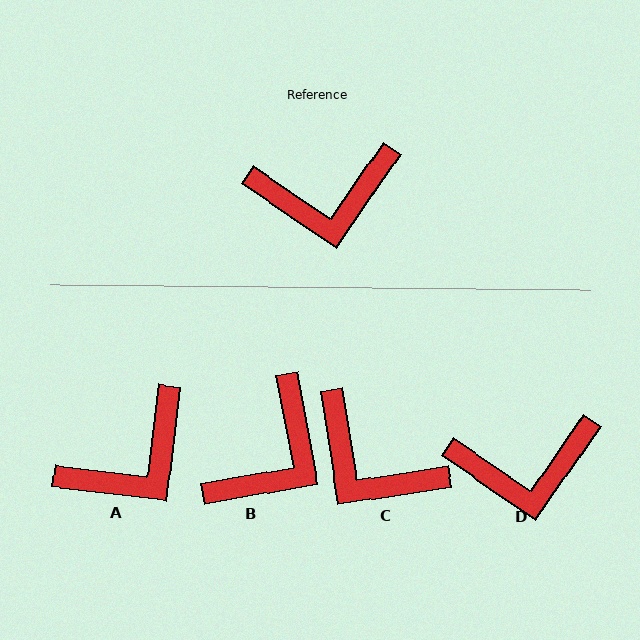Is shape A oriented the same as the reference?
No, it is off by about 28 degrees.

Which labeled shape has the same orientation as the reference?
D.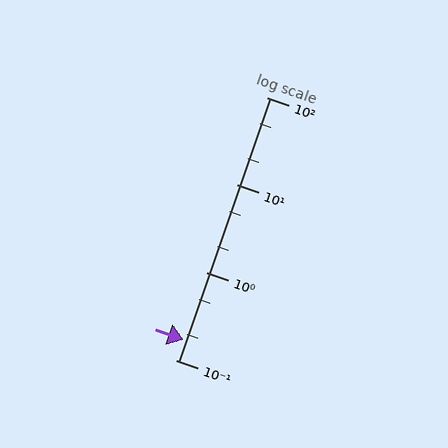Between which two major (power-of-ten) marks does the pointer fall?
The pointer is between 0.1 and 1.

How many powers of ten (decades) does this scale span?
The scale spans 3 decades, from 0.1 to 100.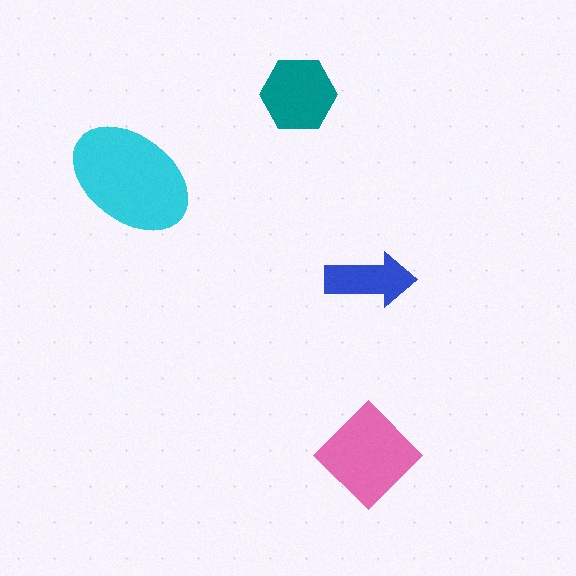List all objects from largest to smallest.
The cyan ellipse, the pink diamond, the teal hexagon, the blue arrow.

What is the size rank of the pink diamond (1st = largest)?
2nd.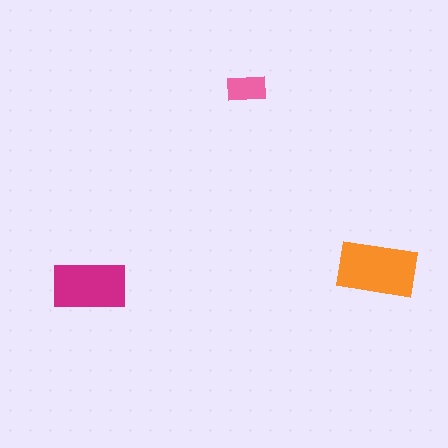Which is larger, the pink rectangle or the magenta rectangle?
The magenta one.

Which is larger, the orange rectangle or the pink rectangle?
The orange one.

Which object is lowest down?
The magenta rectangle is bottommost.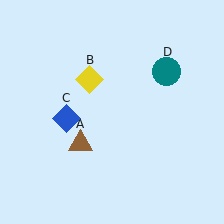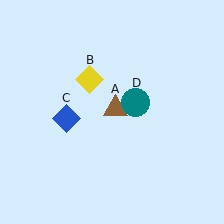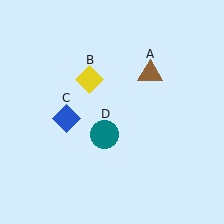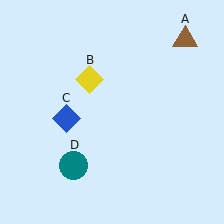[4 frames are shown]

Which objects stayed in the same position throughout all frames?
Yellow diamond (object B) and blue diamond (object C) remained stationary.